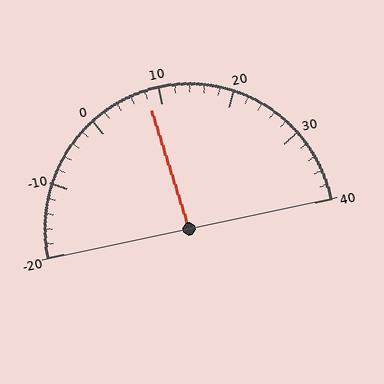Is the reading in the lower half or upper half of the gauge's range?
The reading is in the lower half of the range (-20 to 40).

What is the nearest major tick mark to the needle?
The nearest major tick mark is 10.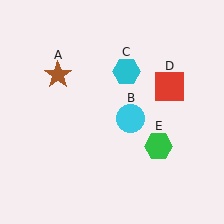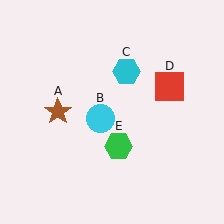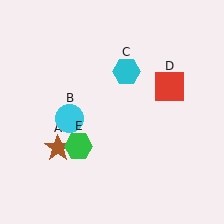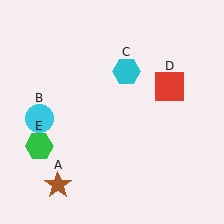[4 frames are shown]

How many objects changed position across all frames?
3 objects changed position: brown star (object A), cyan circle (object B), green hexagon (object E).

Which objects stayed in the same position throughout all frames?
Cyan hexagon (object C) and red square (object D) remained stationary.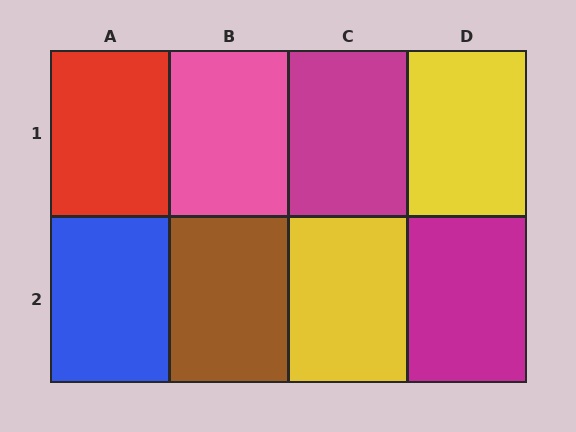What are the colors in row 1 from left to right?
Red, pink, magenta, yellow.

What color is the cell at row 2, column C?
Yellow.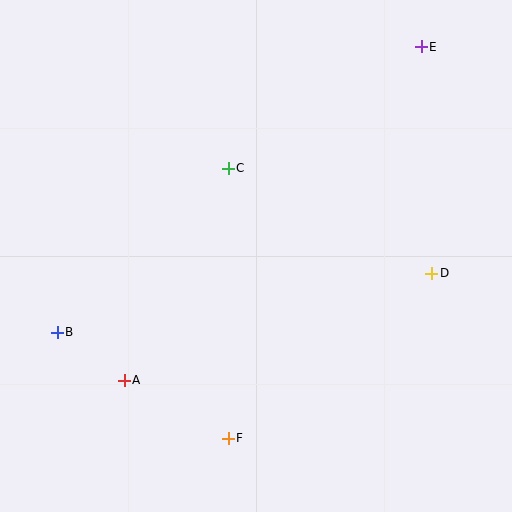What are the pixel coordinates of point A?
Point A is at (124, 380).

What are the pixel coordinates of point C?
Point C is at (228, 168).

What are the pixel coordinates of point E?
Point E is at (421, 47).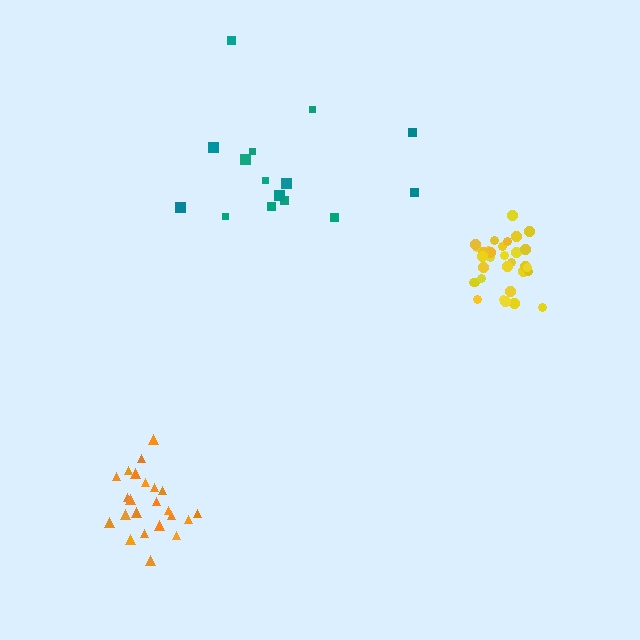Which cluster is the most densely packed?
Yellow.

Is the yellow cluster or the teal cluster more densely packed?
Yellow.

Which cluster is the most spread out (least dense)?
Teal.